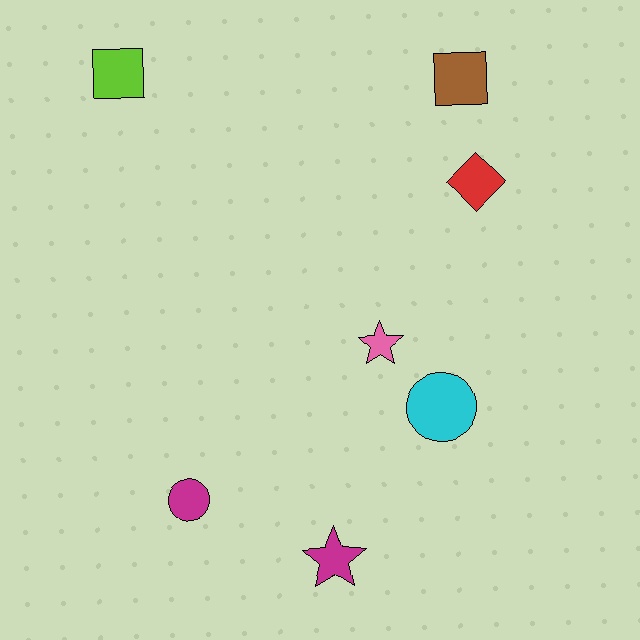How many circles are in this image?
There are 2 circles.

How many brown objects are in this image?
There is 1 brown object.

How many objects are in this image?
There are 7 objects.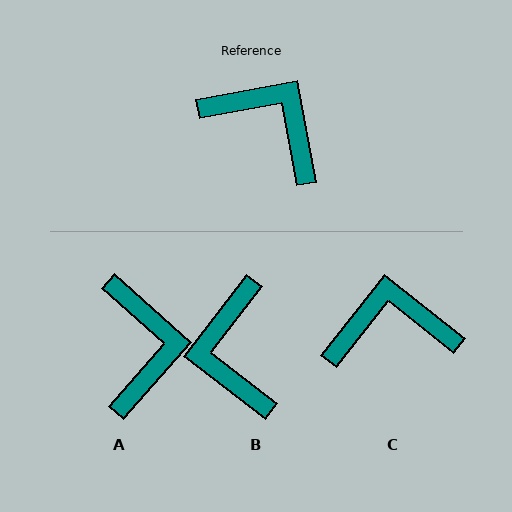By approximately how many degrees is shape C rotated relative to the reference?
Approximately 41 degrees counter-clockwise.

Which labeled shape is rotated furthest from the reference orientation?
B, about 132 degrees away.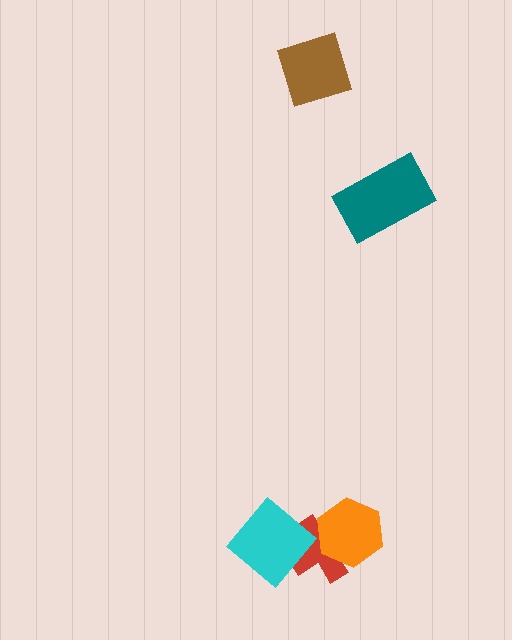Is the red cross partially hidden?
Yes, it is partially covered by another shape.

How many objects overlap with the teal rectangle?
0 objects overlap with the teal rectangle.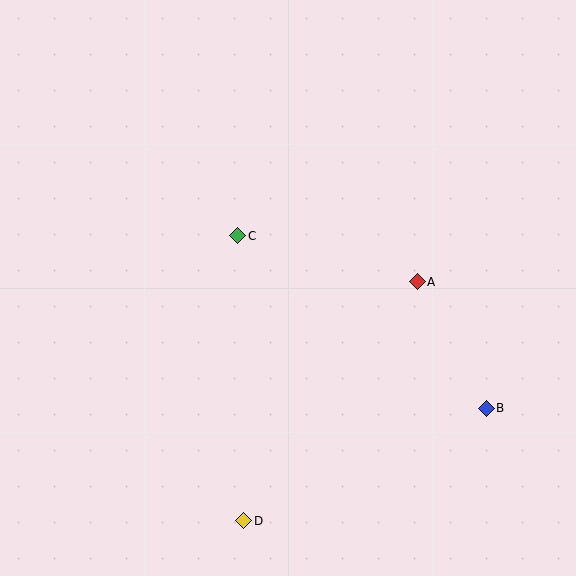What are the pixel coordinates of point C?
Point C is at (238, 236).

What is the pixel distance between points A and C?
The distance between A and C is 185 pixels.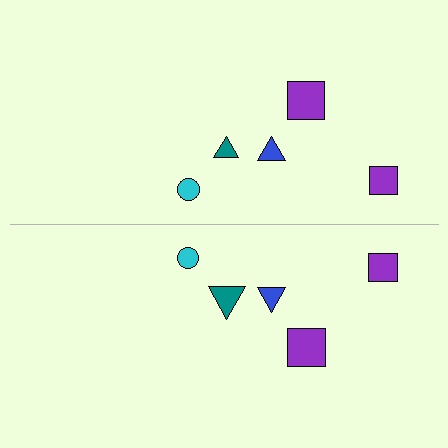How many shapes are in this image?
There are 10 shapes in this image.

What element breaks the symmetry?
The teal triangle on the bottom side has a different size than its mirror counterpart.